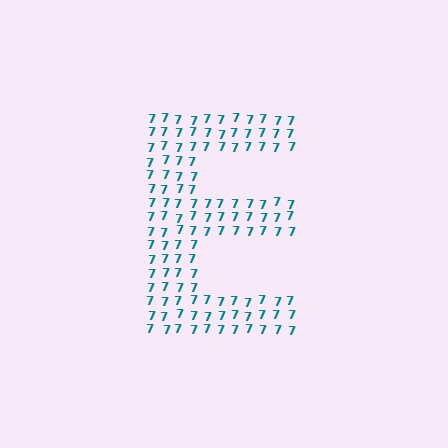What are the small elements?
The small elements are digit 7's.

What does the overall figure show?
The overall figure shows the letter E.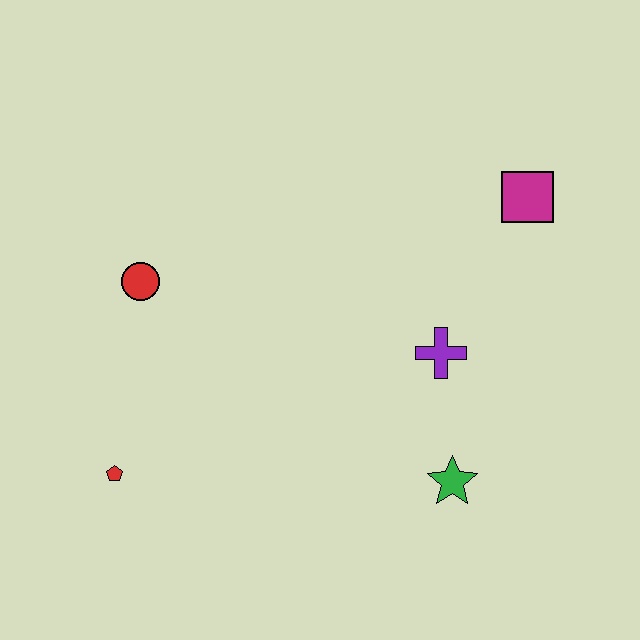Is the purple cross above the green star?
Yes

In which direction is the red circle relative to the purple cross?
The red circle is to the left of the purple cross.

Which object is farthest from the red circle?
The magenta square is farthest from the red circle.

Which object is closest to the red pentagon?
The red circle is closest to the red pentagon.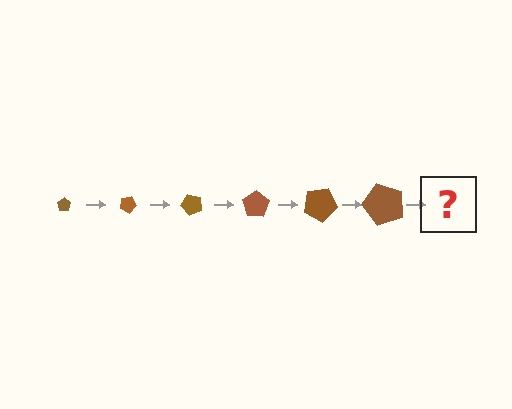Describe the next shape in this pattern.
It should be a pentagon, larger than the previous one and rotated 150 degrees from the start.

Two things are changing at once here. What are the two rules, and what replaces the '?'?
The two rules are that the pentagon grows larger each step and it rotates 25 degrees each step. The '?' should be a pentagon, larger than the previous one and rotated 150 degrees from the start.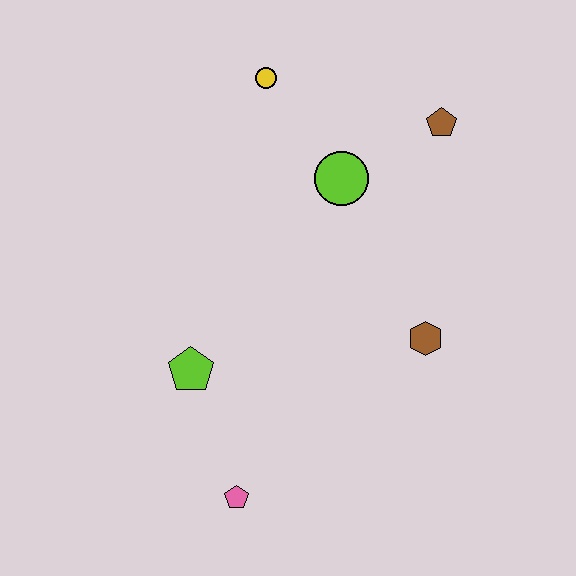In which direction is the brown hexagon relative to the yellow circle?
The brown hexagon is below the yellow circle.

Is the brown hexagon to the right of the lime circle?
Yes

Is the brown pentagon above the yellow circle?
No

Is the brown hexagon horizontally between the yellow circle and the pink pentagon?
No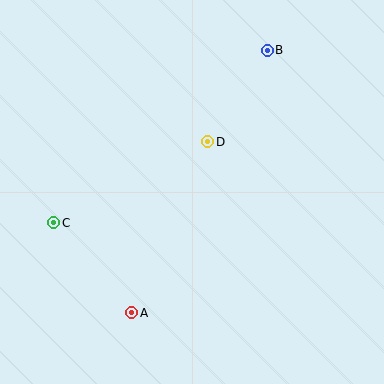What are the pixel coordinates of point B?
Point B is at (267, 50).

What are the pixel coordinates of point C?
Point C is at (54, 223).